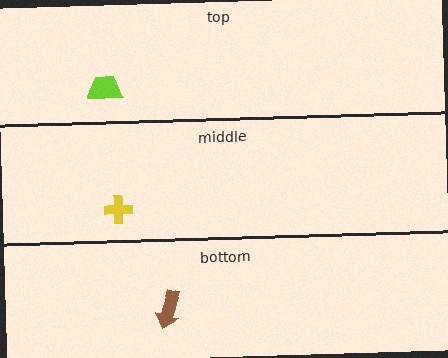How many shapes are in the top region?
1.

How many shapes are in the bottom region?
1.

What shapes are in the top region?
The lime trapezoid.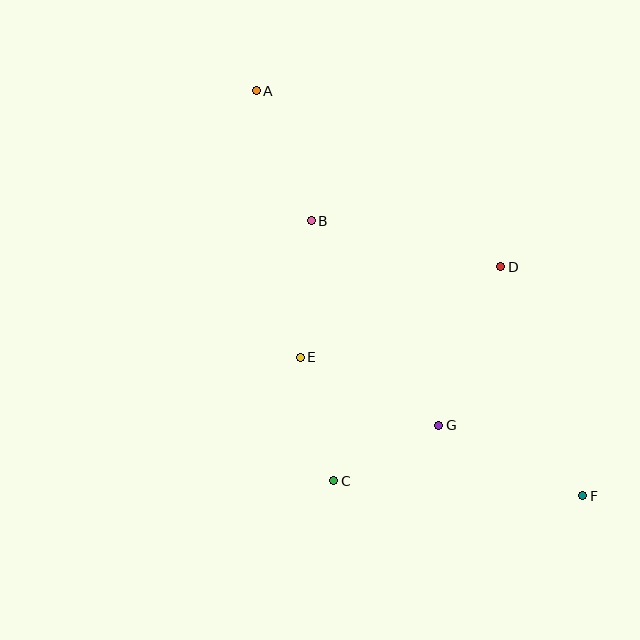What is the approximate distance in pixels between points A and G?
The distance between A and G is approximately 381 pixels.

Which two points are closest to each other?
Points C and G are closest to each other.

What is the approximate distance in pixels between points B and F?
The distance between B and F is approximately 386 pixels.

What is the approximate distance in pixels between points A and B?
The distance between A and B is approximately 141 pixels.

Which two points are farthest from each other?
Points A and F are farthest from each other.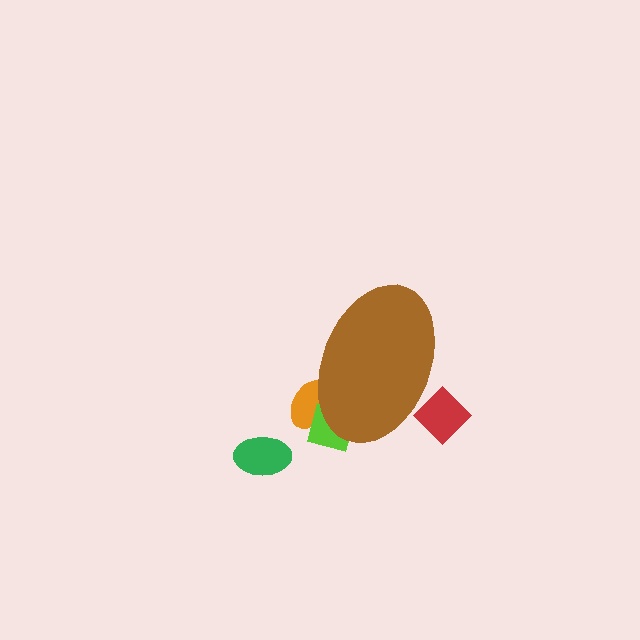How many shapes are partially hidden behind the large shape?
3 shapes are partially hidden.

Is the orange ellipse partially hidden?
Yes, the orange ellipse is partially hidden behind the brown ellipse.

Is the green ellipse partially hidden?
No, the green ellipse is fully visible.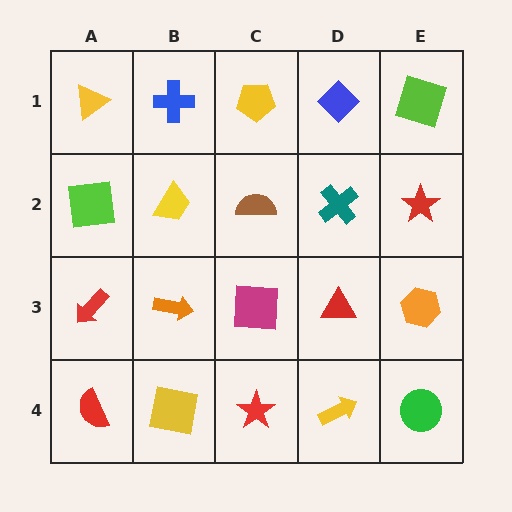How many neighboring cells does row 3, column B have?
4.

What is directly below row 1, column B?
A yellow trapezoid.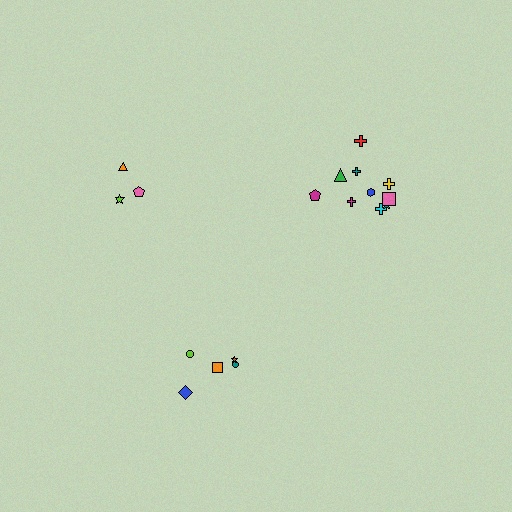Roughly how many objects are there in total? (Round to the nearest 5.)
Roughly 20 objects in total.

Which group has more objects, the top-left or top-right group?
The top-right group.